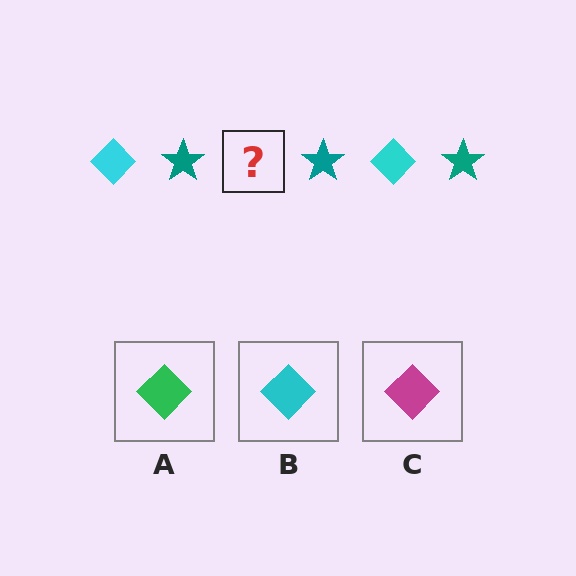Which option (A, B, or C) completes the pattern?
B.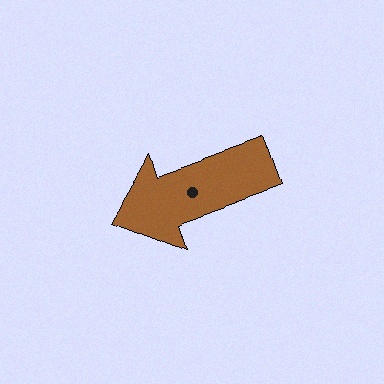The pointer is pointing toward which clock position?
Roughly 8 o'clock.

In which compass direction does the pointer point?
West.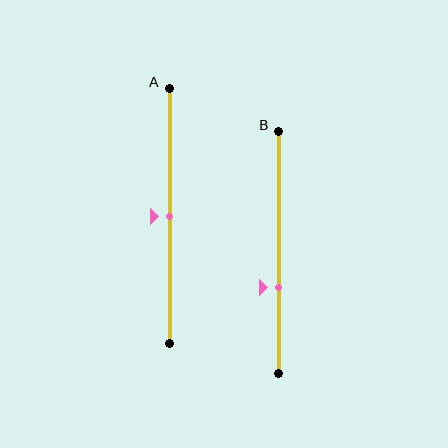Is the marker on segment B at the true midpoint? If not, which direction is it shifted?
No, the marker on segment B is shifted downward by about 14% of the segment length.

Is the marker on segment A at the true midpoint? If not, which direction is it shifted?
Yes, the marker on segment A is at the true midpoint.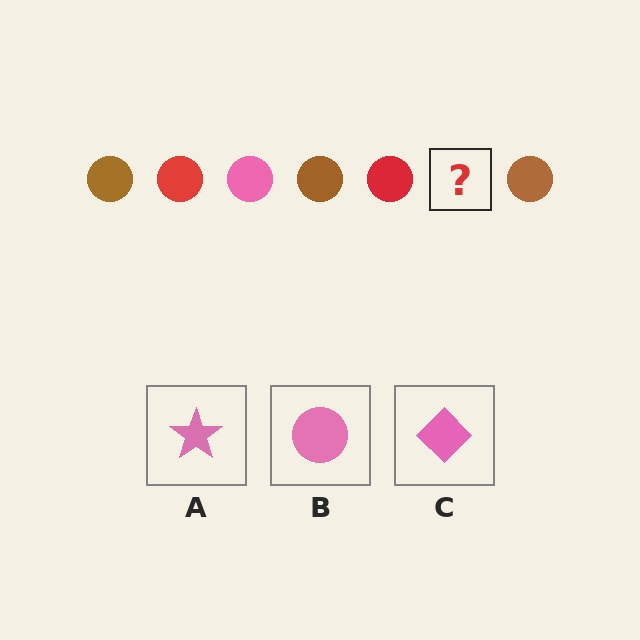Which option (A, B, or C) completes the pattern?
B.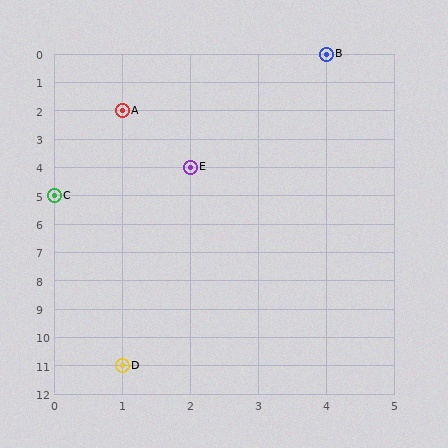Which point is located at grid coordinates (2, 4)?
Point E is at (2, 4).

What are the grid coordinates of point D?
Point D is at grid coordinates (1, 11).